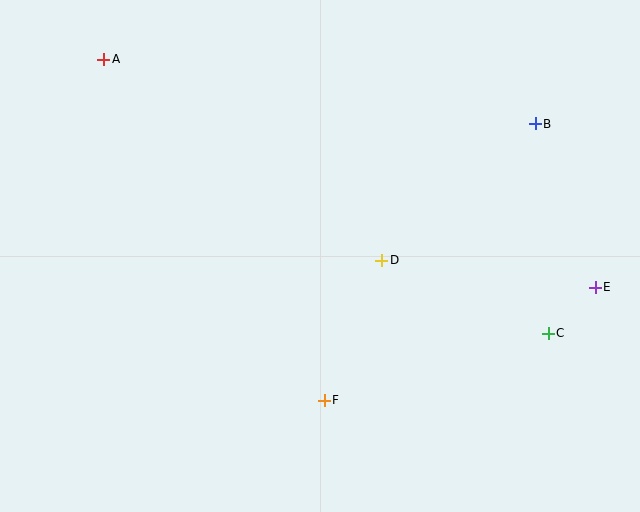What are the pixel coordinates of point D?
Point D is at (382, 260).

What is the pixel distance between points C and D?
The distance between C and D is 182 pixels.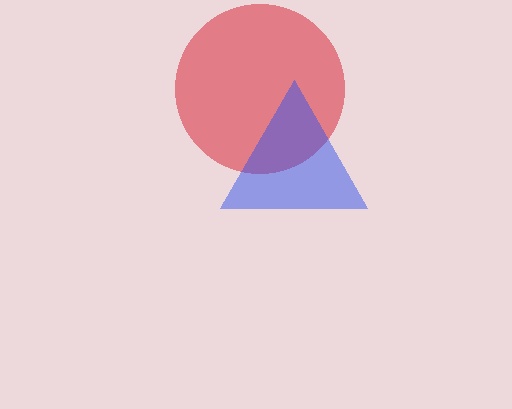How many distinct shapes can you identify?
There are 2 distinct shapes: a red circle, a blue triangle.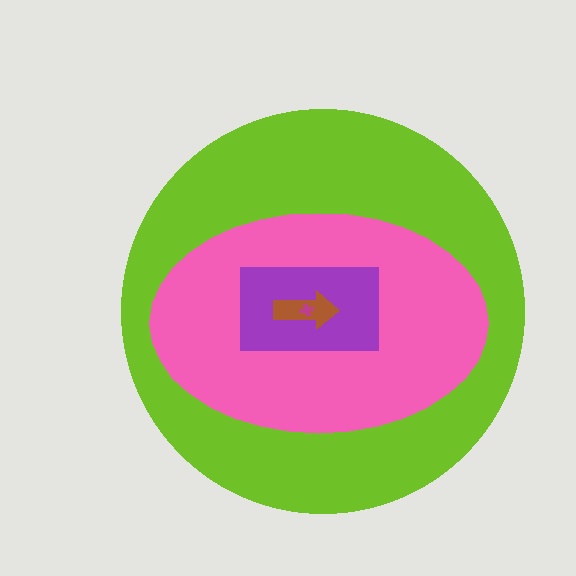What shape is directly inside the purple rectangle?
The brown arrow.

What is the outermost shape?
The lime circle.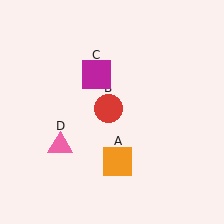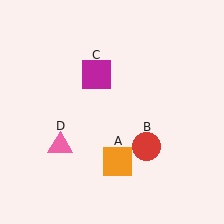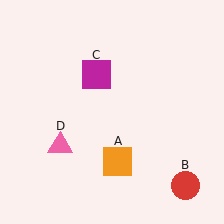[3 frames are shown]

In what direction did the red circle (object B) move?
The red circle (object B) moved down and to the right.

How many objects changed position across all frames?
1 object changed position: red circle (object B).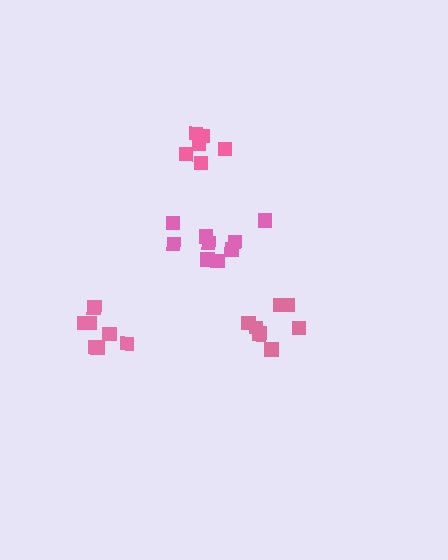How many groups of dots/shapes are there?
There are 4 groups.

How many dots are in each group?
Group 1: 7 dots, Group 2: 9 dots, Group 3: 6 dots, Group 4: 8 dots (30 total).